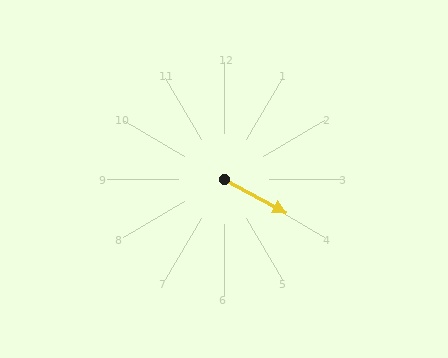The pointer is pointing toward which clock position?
Roughly 4 o'clock.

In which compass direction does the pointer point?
Southeast.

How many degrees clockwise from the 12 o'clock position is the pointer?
Approximately 119 degrees.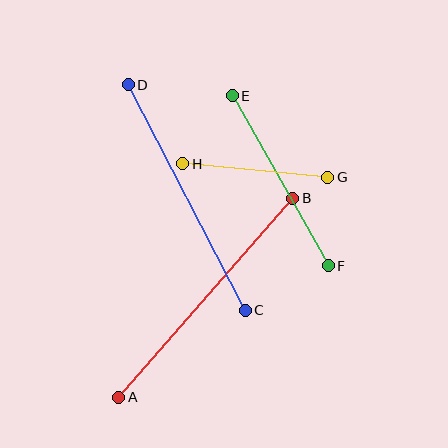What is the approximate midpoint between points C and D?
The midpoint is at approximately (187, 198) pixels.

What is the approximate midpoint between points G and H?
The midpoint is at approximately (255, 171) pixels.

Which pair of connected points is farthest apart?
Points A and B are farthest apart.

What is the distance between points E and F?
The distance is approximately 196 pixels.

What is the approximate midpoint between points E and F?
The midpoint is at approximately (280, 181) pixels.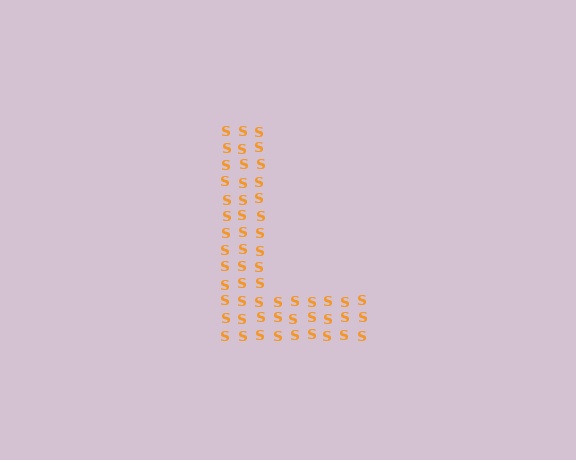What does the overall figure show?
The overall figure shows the letter L.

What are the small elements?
The small elements are letter S's.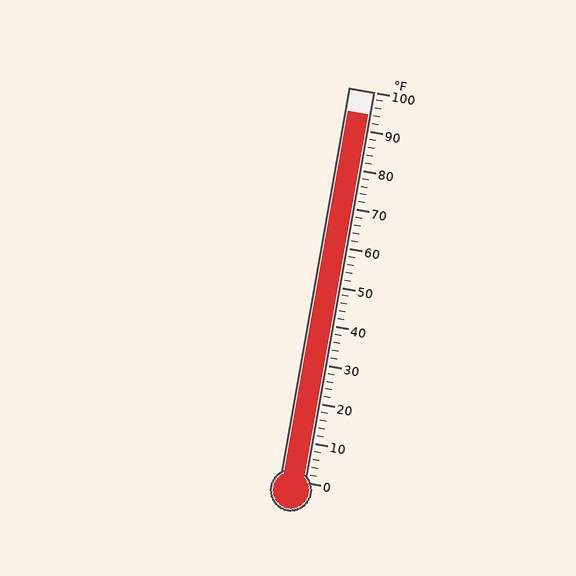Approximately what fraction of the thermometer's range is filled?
The thermometer is filled to approximately 95% of its range.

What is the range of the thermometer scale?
The thermometer scale ranges from 0°F to 100°F.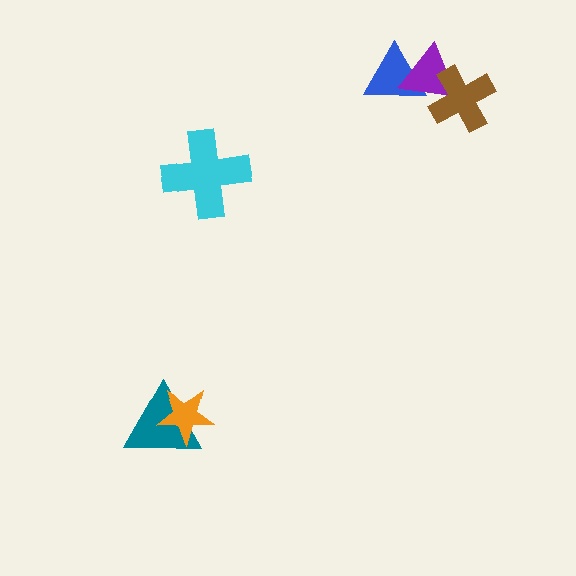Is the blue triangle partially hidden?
Yes, it is partially covered by another shape.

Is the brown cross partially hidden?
No, no other shape covers it.